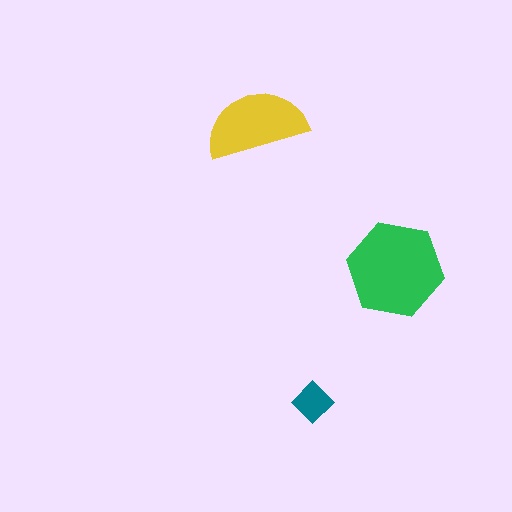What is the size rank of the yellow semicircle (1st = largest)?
2nd.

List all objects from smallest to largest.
The teal diamond, the yellow semicircle, the green hexagon.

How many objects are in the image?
There are 3 objects in the image.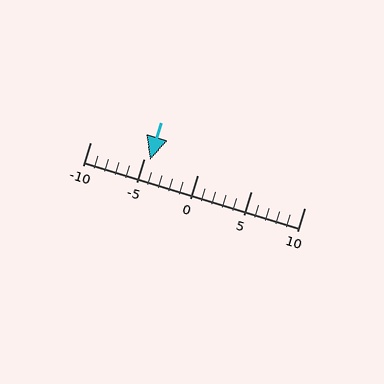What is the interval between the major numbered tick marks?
The major tick marks are spaced 5 units apart.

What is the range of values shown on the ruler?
The ruler shows values from -10 to 10.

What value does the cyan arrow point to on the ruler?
The cyan arrow points to approximately -4.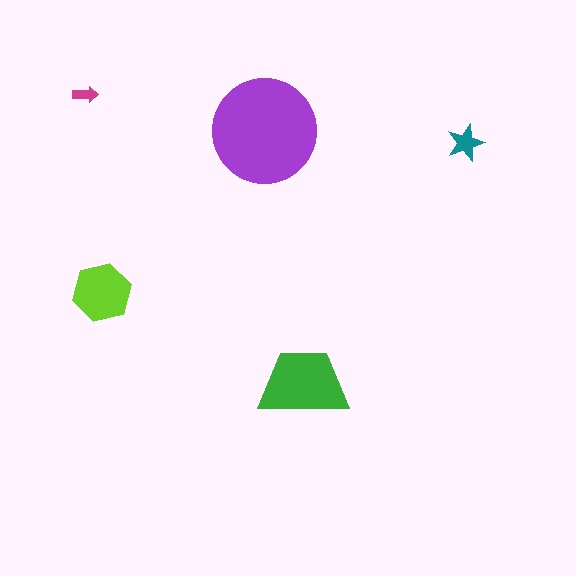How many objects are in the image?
There are 5 objects in the image.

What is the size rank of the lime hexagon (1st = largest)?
3rd.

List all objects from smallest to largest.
The magenta arrow, the teal star, the lime hexagon, the green trapezoid, the purple circle.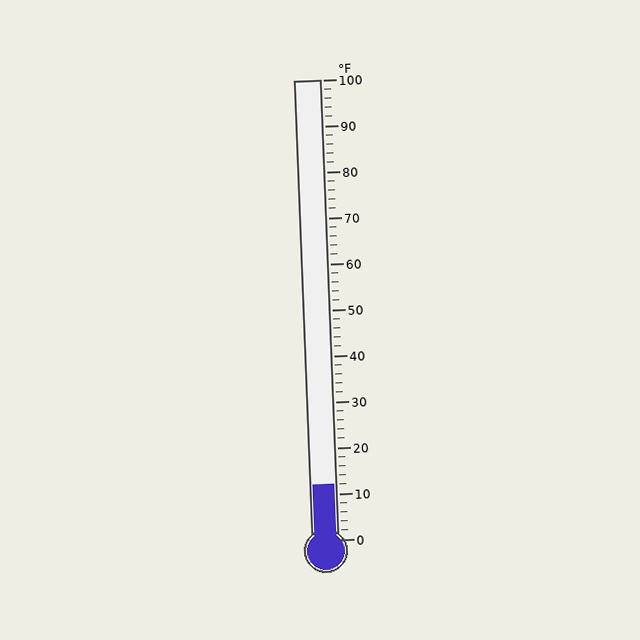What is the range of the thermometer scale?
The thermometer scale ranges from 0°F to 100°F.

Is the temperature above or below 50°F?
The temperature is below 50°F.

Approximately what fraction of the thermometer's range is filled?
The thermometer is filled to approximately 10% of its range.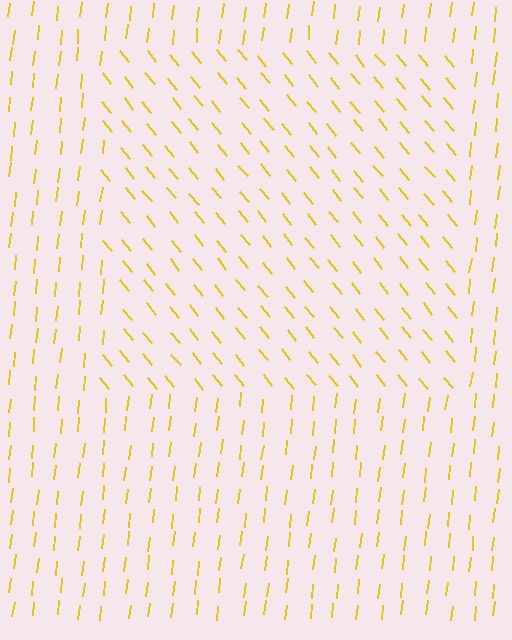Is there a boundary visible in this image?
Yes, there is a texture boundary formed by a change in line orientation.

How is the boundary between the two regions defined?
The boundary is defined purely by a change in line orientation (approximately 45 degrees difference). All lines are the same color and thickness.